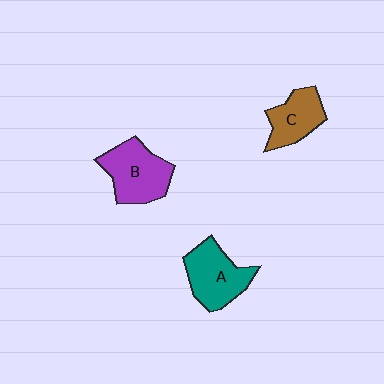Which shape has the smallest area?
Shape C (brown).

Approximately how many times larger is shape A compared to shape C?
Approximately 1.3 times.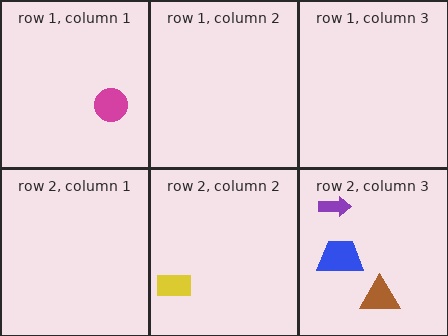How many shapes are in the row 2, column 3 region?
3.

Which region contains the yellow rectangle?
The row 2, column 2 region.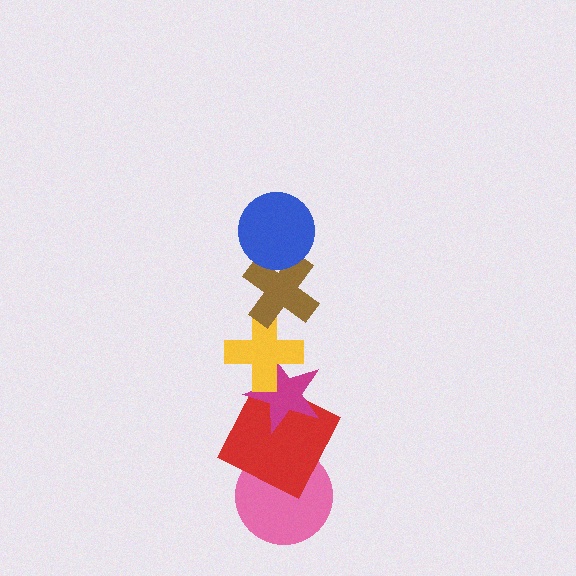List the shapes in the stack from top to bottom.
From top to bottom: the blue circle, the brown cross, the yellow cross, the magenta star, the red square, the pink circle.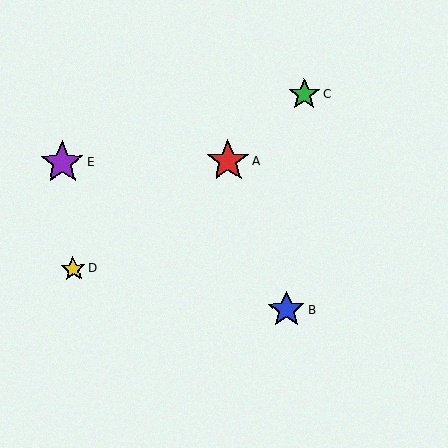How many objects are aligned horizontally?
2 objects (A, E) are aligned horizontally.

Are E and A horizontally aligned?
Yes, both are at y≈163.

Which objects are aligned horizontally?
Objects A, E are aligned horizontally.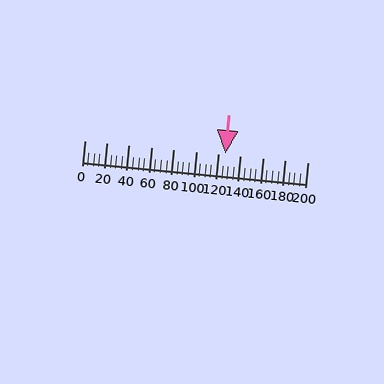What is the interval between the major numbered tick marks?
The major tick marks are spaced 20 units apart.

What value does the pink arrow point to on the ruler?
The pink arrow points to approximately 126.